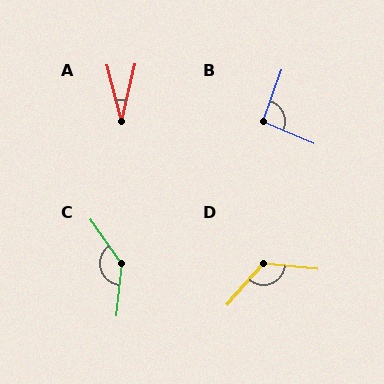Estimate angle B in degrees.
Approximately 93 degrees.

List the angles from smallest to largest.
A (28°), B (93°), D (126°), C (138°).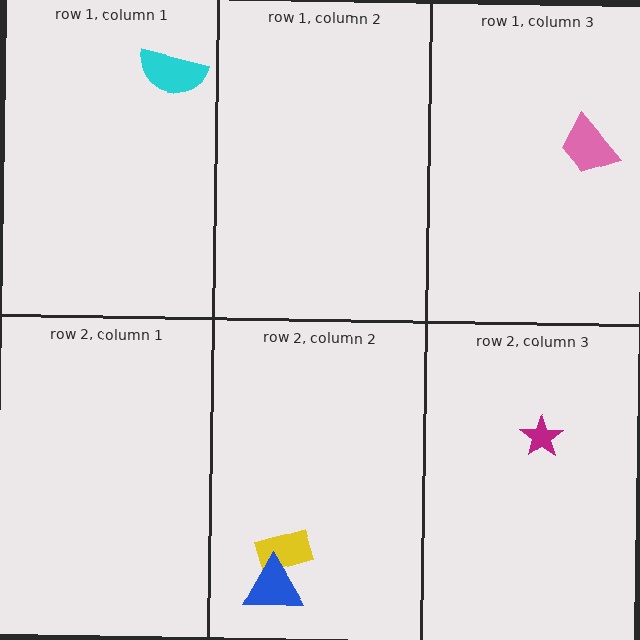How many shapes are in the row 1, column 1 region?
1.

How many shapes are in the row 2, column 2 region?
2.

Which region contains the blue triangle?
The row 2, column 2 region.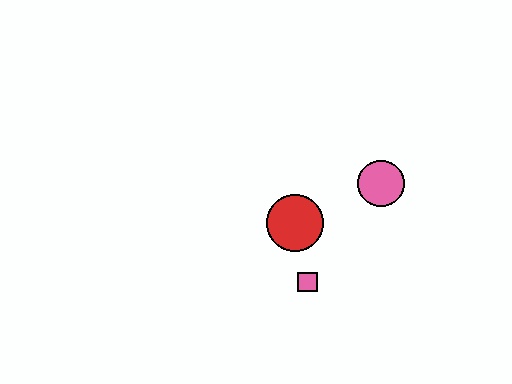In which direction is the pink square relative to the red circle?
The pink square is below the red circle.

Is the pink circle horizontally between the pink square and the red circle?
No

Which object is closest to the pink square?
The red circle is closest to the pink square.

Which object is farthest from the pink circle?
The pink square is farthest from the pink circle.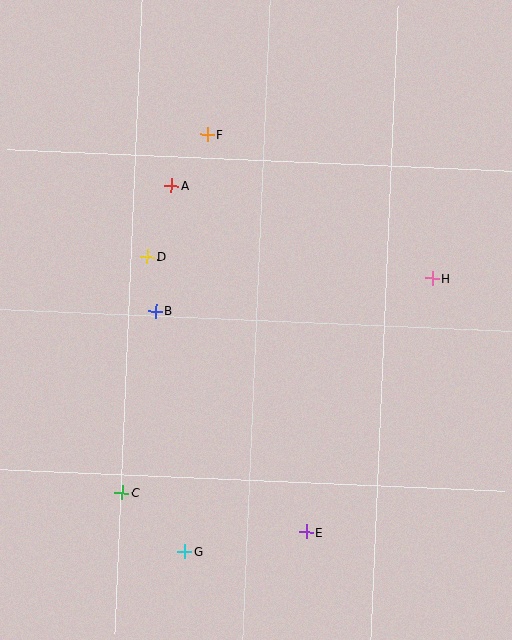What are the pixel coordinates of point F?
Point F is at (207, 135).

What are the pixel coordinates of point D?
Point D is at (147, 257).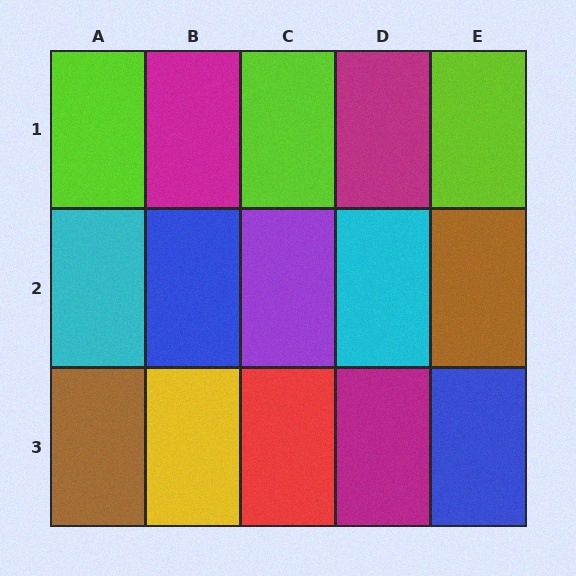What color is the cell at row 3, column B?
Yellow.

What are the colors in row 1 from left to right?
Lime, magenta, lime, magenta, lime.